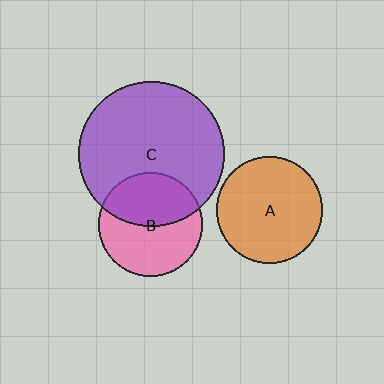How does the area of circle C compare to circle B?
Approximately 1.9 times.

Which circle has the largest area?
Circle C (purple).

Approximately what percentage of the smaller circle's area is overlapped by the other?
Approximately 45%.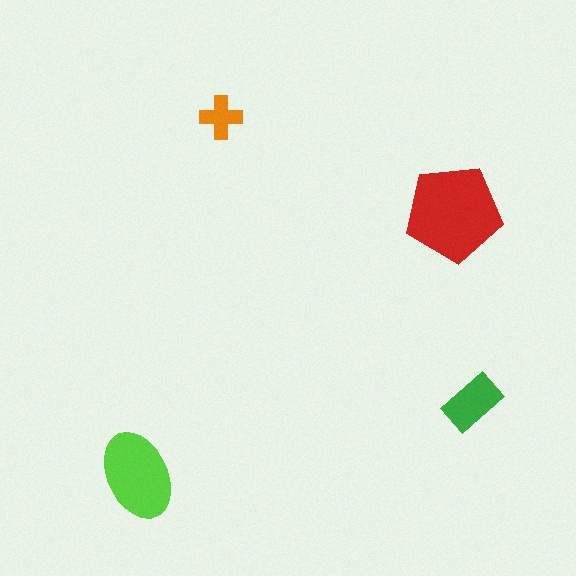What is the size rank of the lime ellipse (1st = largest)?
2nd.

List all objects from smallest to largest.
The orange cross, the green rectangle, the lime ellipse, the red pentagon.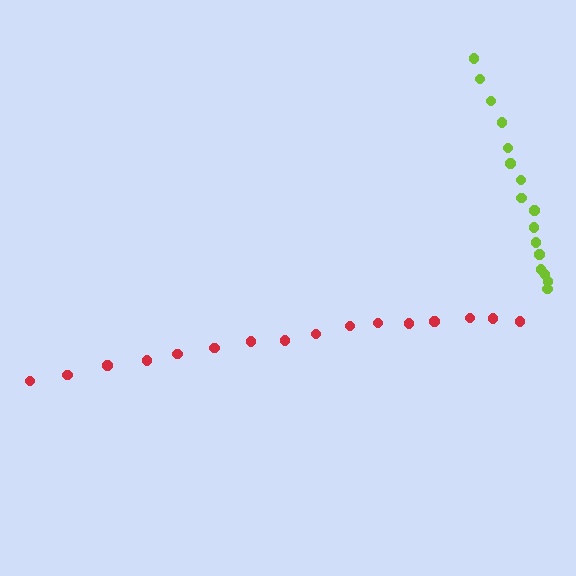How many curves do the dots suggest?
There are 2 distinct paths.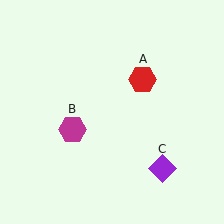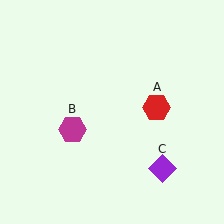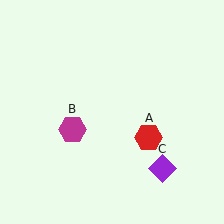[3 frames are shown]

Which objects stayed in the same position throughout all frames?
Magenta hexagon (object B) and purple diamond (object C) remained stationary.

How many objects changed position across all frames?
1 object changed position: red hexagon (object A).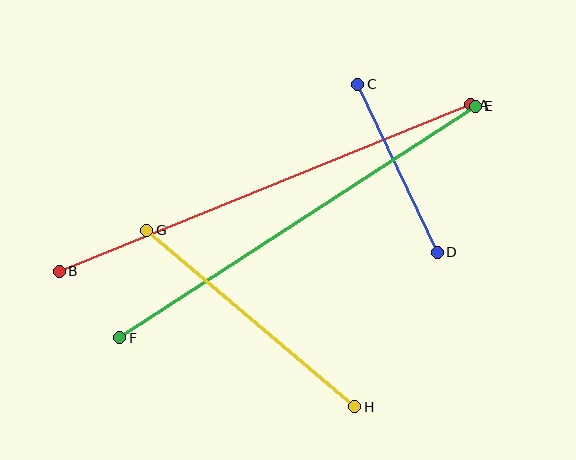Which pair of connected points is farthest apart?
Points A and B are farthest apart.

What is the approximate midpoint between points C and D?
The midpoint is at approximately (397, 168) pixels.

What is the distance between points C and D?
The distance is approximately 186 pixels.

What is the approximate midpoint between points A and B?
The midpoint is at approximately (265, 188) pixels.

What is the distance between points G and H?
The distance is approximately 272 pixels.